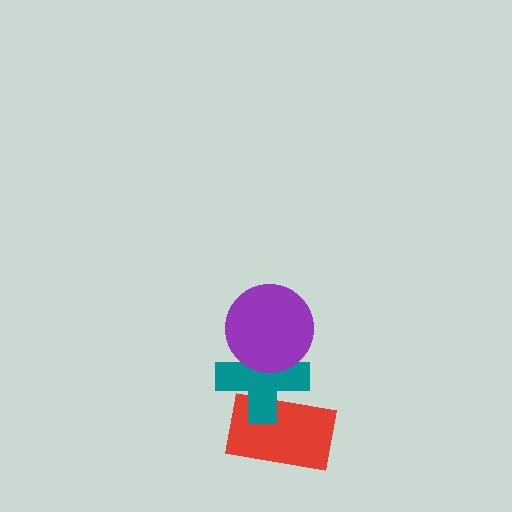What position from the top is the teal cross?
The teal cross is 2nd from the top.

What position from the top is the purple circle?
The purple circle is 1st from the top.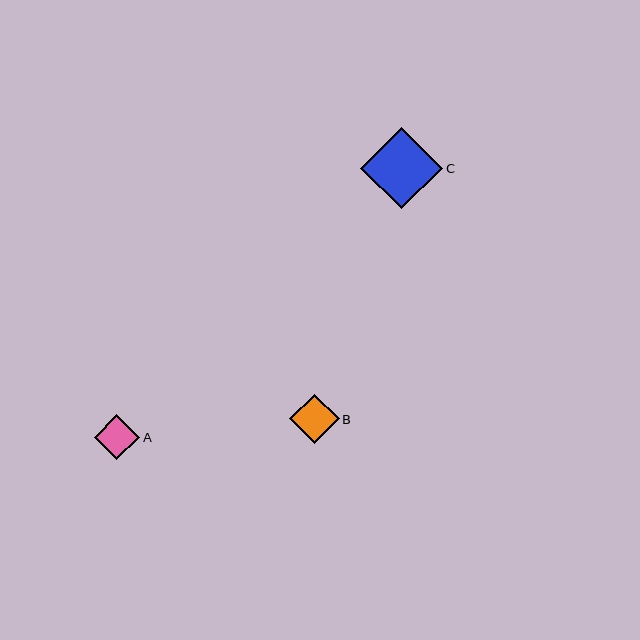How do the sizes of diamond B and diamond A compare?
Diamond B and diamond A are approximately the same size.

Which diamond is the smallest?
Diamond A is the smallest with a size of approximately 45 pixels.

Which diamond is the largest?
Diamond C is the largest with a size of approximately 82 pixels.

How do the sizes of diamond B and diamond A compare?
Diamond B and diamond A are approximately the same size.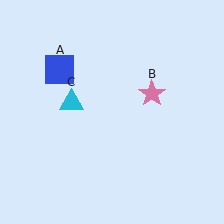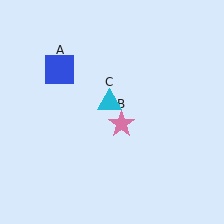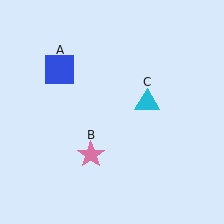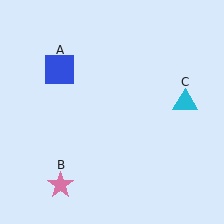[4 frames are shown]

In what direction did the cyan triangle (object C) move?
The cyan triangle (object C) moved right.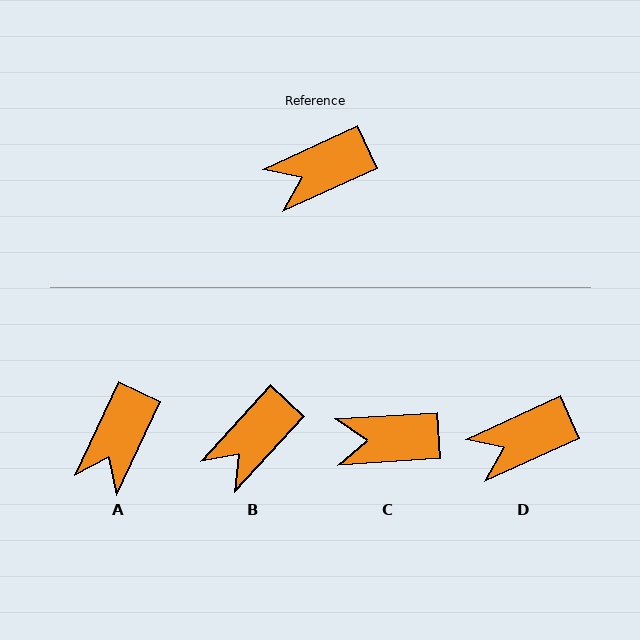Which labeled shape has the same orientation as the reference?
D.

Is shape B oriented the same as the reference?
No, it is off by about 23 degrees.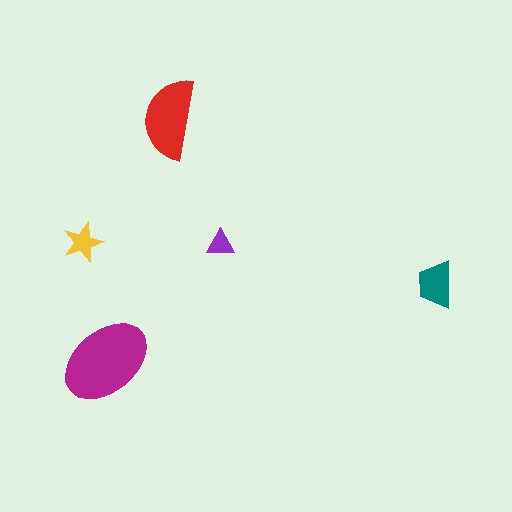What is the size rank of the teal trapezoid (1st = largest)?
3rd.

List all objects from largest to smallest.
The magenta ellipse, the red semicircle, the teal trapezoid, the yellow star, the purple triangle.